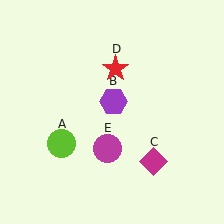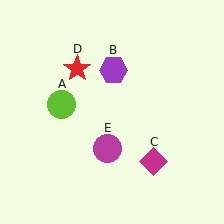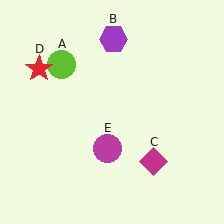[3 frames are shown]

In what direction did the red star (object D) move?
The red star (object D) moved left.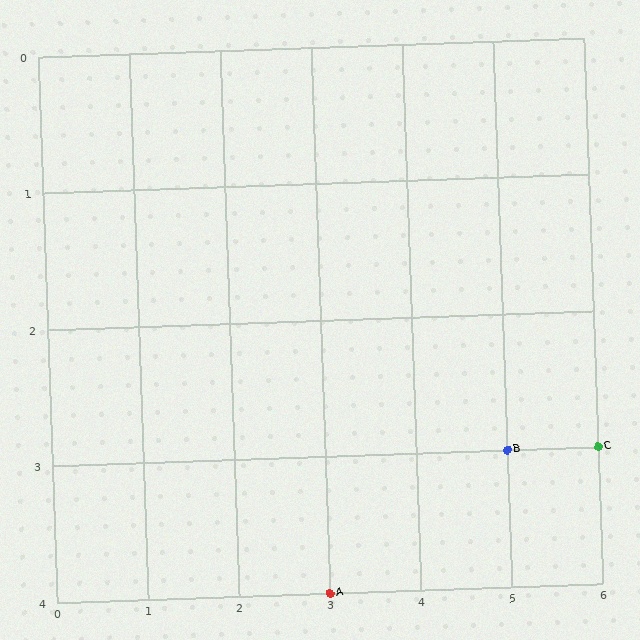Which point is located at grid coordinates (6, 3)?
Point C is at (6, 3).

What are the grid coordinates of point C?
Point C is at grid coordinates (6, 3).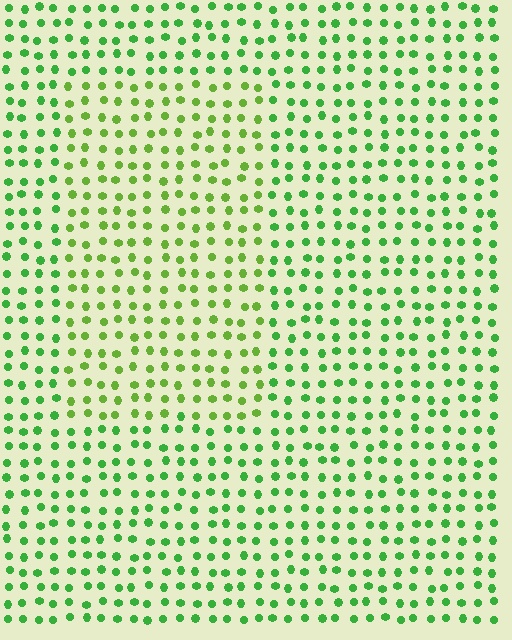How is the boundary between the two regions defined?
The boundary is defined purely by a slight shift in hue (about 26 degrees). Spacing, size, and orientation are identical on both sides.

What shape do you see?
I see a rectangle.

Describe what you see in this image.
The image is filled with small green elements in a uniform arrangement. A rectangle-shaped region is visible where the elements are tinted to a slightly different hue, forming a subtle color boundary.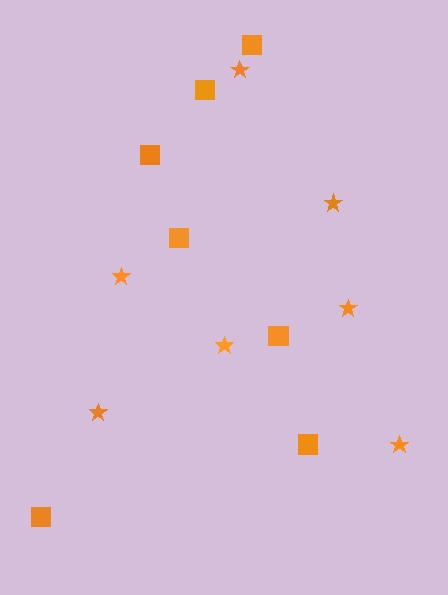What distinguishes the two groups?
There are 2 groups: one group of squares (7) and one group of stars (7).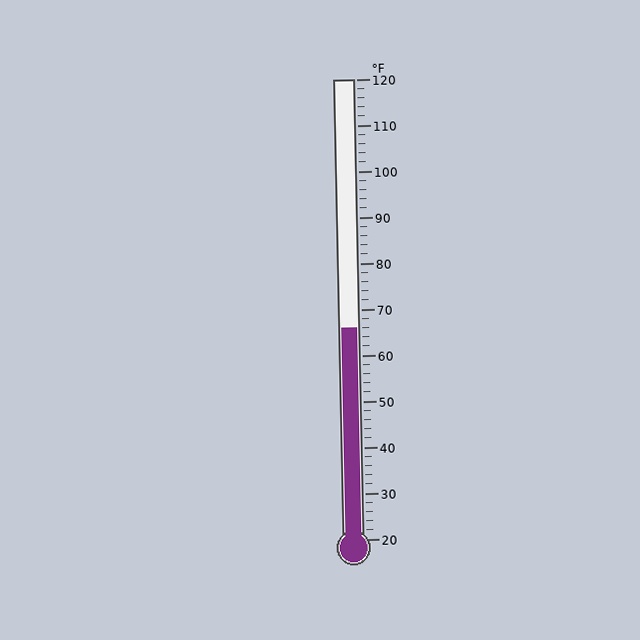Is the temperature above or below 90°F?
The temperature is below 90°F.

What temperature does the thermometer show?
The thermometer shows approximately 66°F.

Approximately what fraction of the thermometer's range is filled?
The thermometer is filled to approximately 45% of its range.